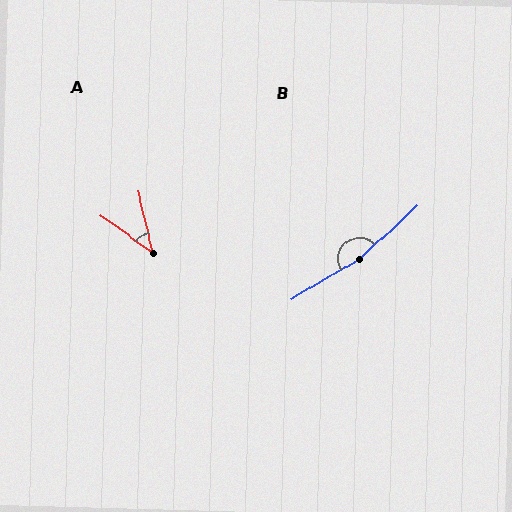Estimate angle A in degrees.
Approximately 41 degrees.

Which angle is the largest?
B, at approximately 168 degrees.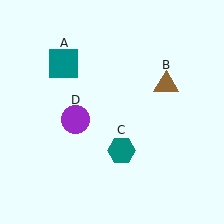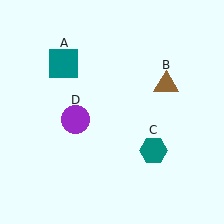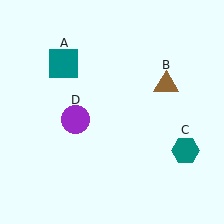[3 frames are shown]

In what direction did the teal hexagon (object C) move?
The teal hexagon (object C) moved right.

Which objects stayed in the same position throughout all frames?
Teal square (object A) and brown triangle (object B) and purple circle (object D) remained stationary.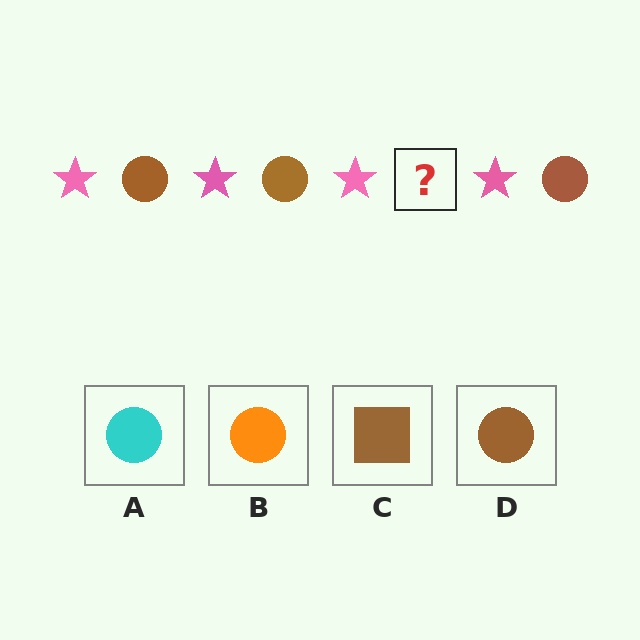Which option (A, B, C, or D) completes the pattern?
D.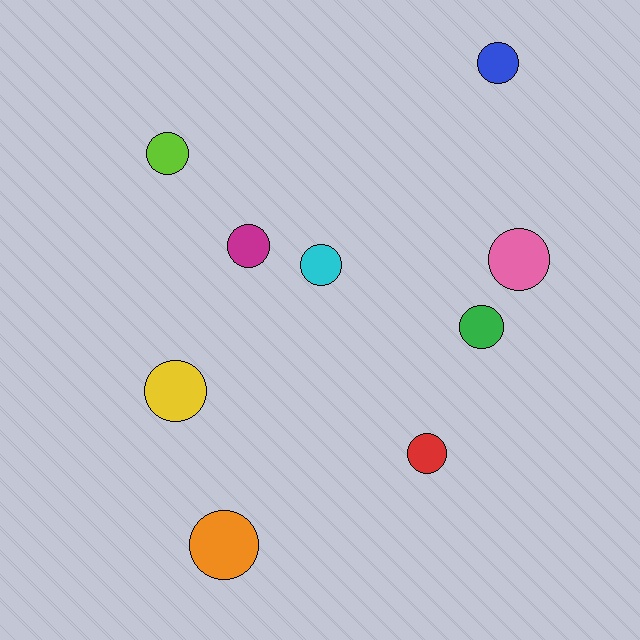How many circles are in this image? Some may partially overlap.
There are 9 circles.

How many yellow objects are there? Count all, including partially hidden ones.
There is 1 yellow object.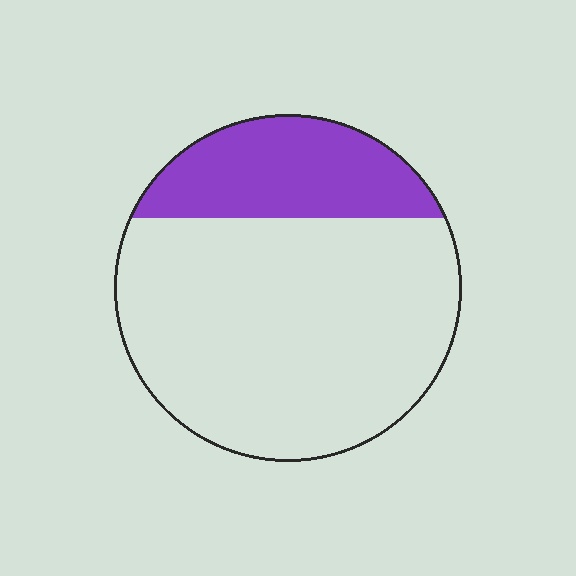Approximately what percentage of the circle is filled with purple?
Approximately 25%.